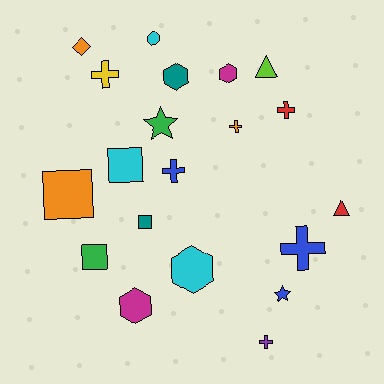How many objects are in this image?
There are 20 objects.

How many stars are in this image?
There are 2 stars.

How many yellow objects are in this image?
There is 1 yellow object.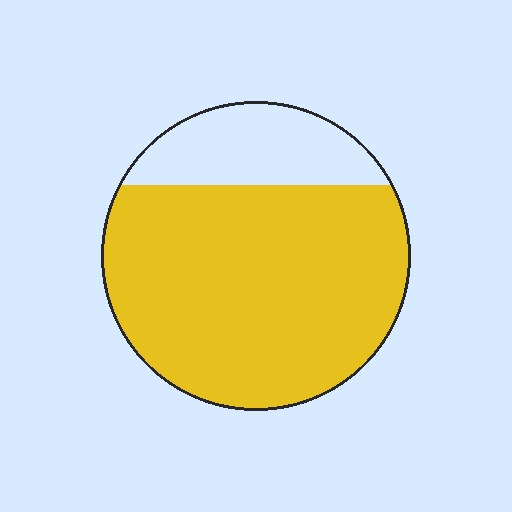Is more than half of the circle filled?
Yes.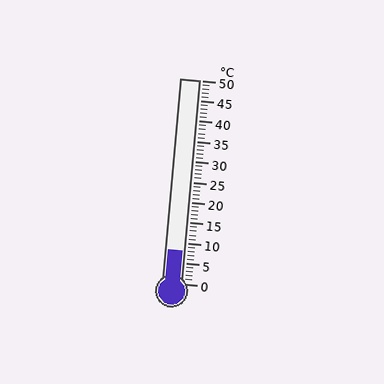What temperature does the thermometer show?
The thermometer shows approximately 8°C.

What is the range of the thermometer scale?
The thermometer scale ranges from 0°C to 50°C.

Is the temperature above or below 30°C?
The temperature is below 30°C.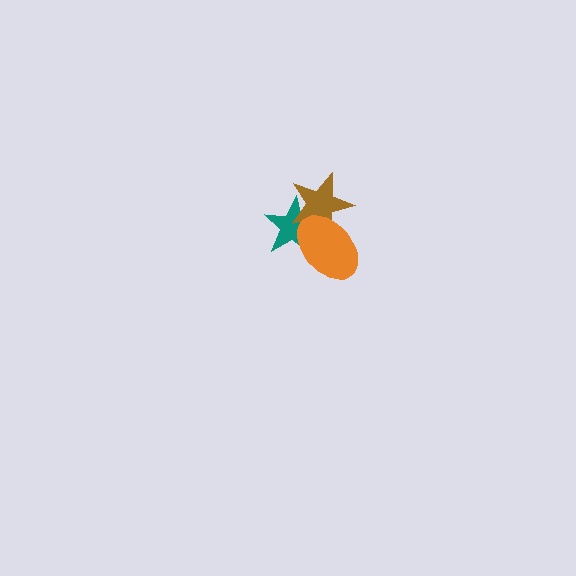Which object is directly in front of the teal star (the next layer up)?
The brown star is directly in front of the teal star.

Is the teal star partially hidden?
Yes, it is partially covered by another shape.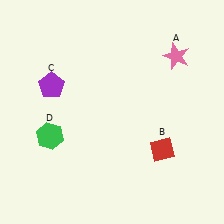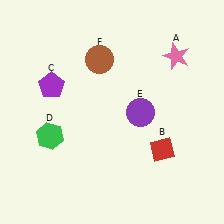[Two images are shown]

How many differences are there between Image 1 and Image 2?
There are 2 differences between the two images.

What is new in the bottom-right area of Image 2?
A purple circle (E) was added in the bottom-right area of Image 2.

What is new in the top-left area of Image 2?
A brown circle (F) was added in the top-left area of Image 2.